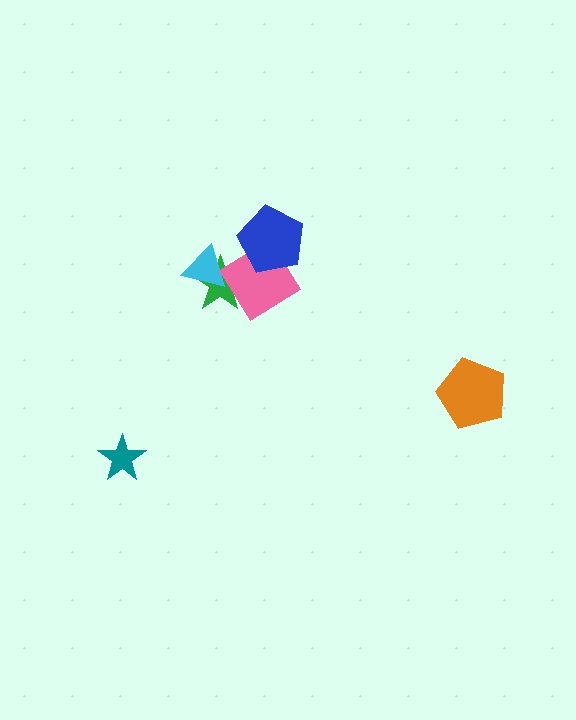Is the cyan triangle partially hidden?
Yes, it is partially covered by another shape.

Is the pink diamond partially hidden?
Yes, it is partially covered by another shape.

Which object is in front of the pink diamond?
The blue pentagon is in front of the pink diamond.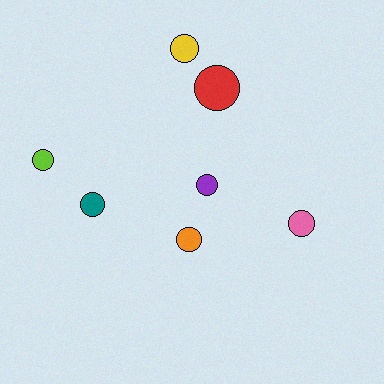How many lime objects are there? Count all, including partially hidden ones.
There is 1 lime object.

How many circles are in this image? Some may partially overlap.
There are 7 circles.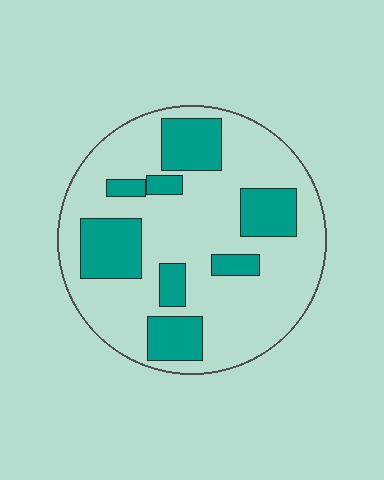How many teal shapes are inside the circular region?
8.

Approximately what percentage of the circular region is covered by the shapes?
Approximately 30%.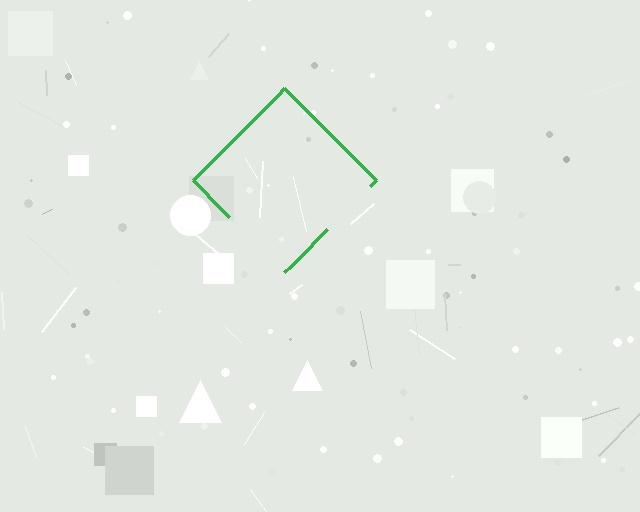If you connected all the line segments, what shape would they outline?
They would outline a diamond.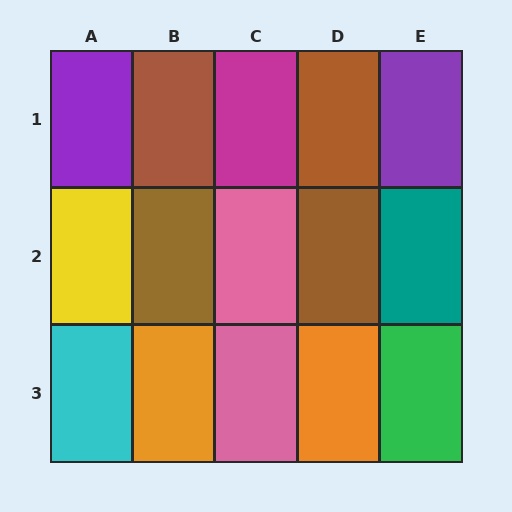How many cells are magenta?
1 cell is magenta.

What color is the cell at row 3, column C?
Pink.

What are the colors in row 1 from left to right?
Purple, brown, magenta, brown, purple.